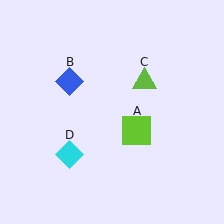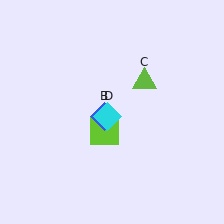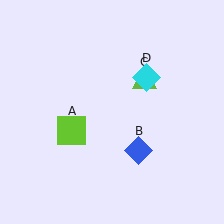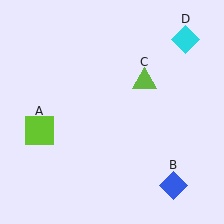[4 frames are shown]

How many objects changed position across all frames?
3 objects changed position: lime square (object A), blue diamond (object B), cyan diamond (object D).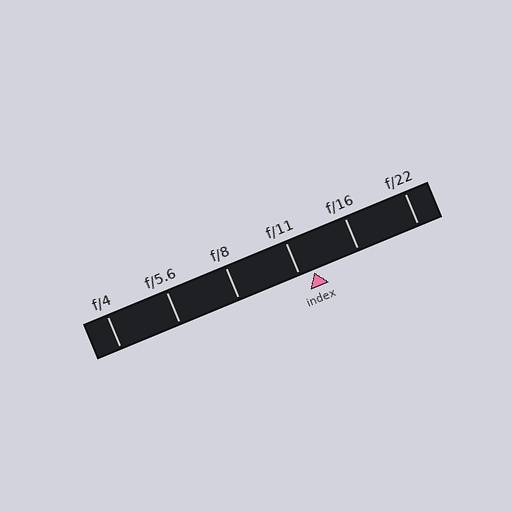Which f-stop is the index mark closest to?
The index mark is closest to f/11.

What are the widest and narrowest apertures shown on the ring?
The widest aperture shown is f/4 and the narrowest is f/22.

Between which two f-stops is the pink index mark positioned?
The index mark is between f/11 and f/16.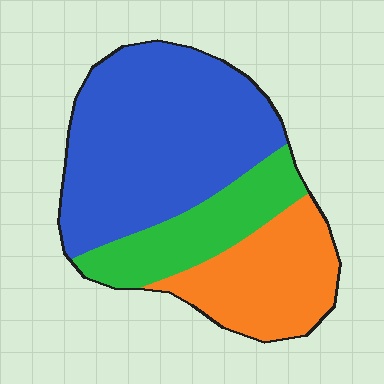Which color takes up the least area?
Green, at roughly 20%.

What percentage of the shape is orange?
Orange covers 26% of the shape.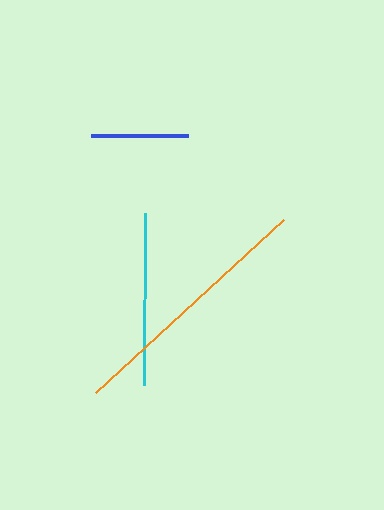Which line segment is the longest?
The orange line is the longest at approximately 256 pixels.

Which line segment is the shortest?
The blue line is the shortest at approximately 98 pixels.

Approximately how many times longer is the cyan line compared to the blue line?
The cyan line is approximately 1.8 times the length of the blue line.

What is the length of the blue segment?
The blue segment is approximately 98 pixels long.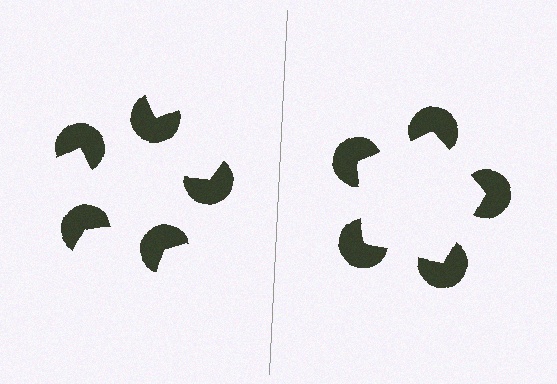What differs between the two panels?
The pac-man discs are positioned identically on both sides; only the wedge orientations differ. On the right they align to a pentagon; on the left they are misaligned.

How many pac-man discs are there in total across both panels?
10 — 5 on each side.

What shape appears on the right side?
An illusory pentagon.